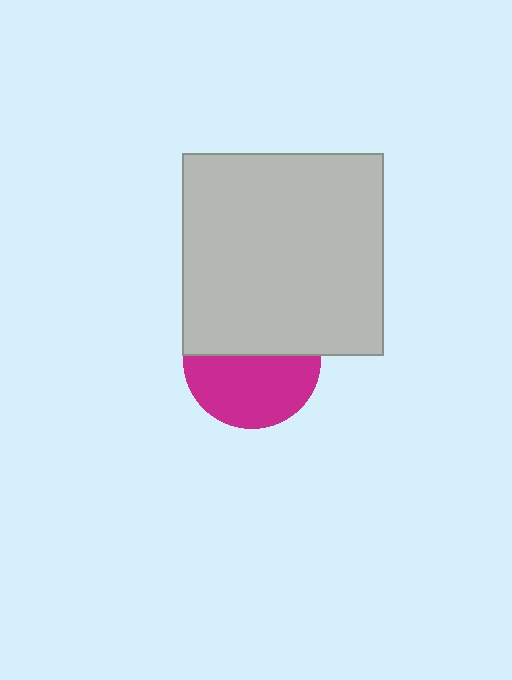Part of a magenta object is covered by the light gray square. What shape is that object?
It is a circle.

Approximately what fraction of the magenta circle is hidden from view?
Roughly 46% of the magenta circle is hidden behind the light gray square.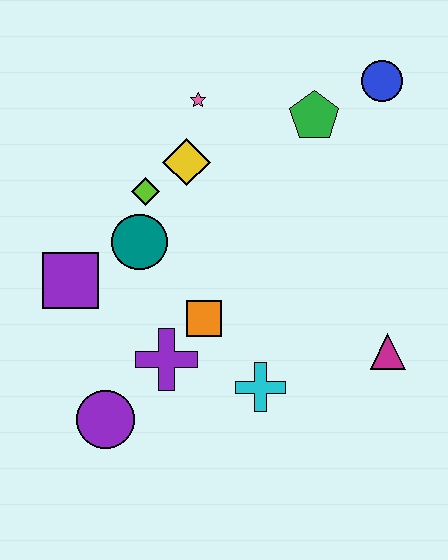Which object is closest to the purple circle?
The purple cross is closest to the purple circle.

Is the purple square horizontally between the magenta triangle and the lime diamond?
No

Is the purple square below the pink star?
Yes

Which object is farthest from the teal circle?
The blue circle is farthest from the teal circle.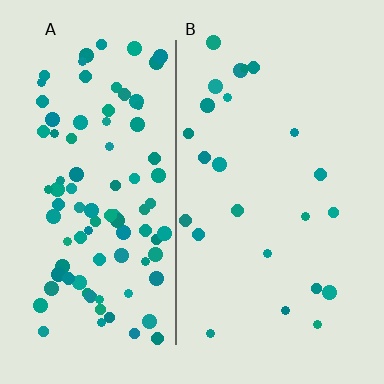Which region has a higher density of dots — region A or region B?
A (the left).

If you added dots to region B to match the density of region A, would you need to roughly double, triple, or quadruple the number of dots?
Approximately quadruple.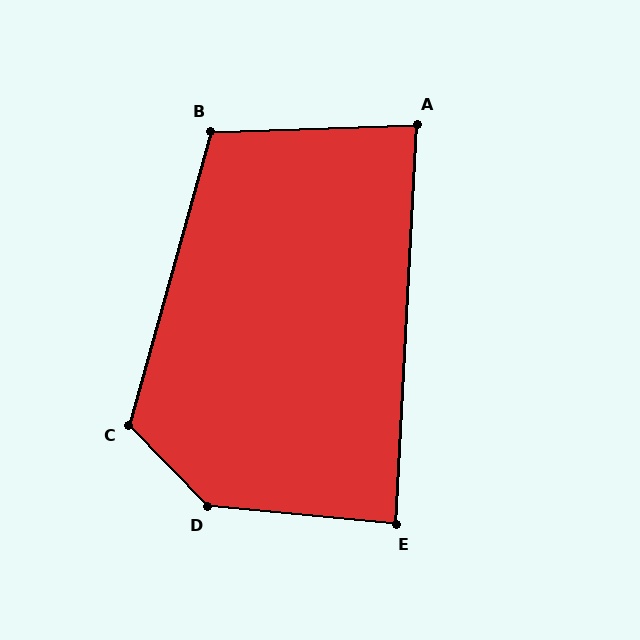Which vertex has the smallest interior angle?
A, at approximately 85 degrees.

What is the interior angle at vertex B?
Approximately 107 degrees (obtuse).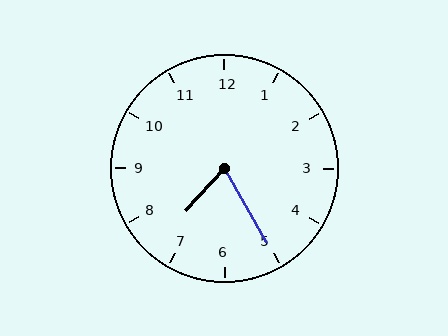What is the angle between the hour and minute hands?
Approximately 72 degrees.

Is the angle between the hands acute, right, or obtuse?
It is acute.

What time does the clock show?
7:25.